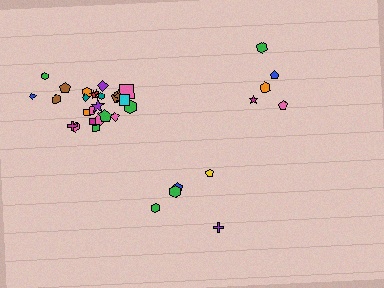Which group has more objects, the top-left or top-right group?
The top-left group.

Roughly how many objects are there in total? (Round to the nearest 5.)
Roughly 35 objects in total.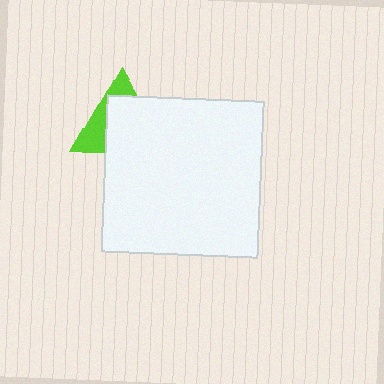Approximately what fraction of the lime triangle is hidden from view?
Roughly 63% of the lime triangle is hidden behind the white square.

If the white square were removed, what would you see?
You would see the complete lime triangle.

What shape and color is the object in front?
The object in front is a white square.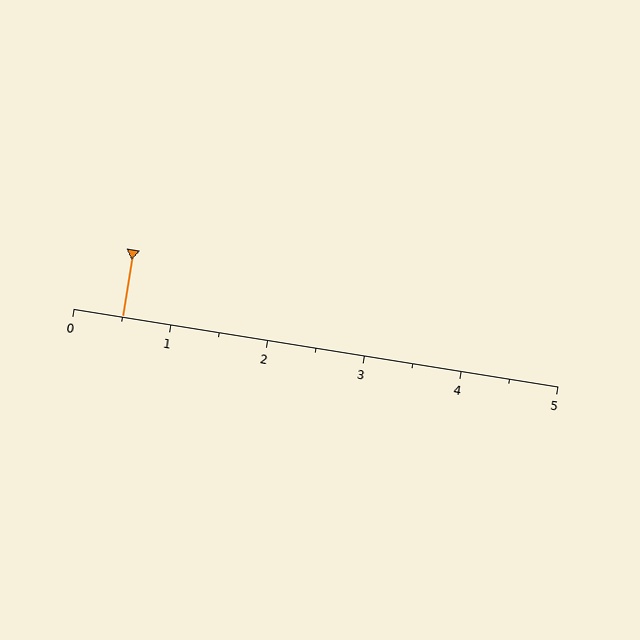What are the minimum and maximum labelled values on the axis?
The axis runs from 0 to 5.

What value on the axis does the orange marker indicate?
The marker indicates approximately 0.5.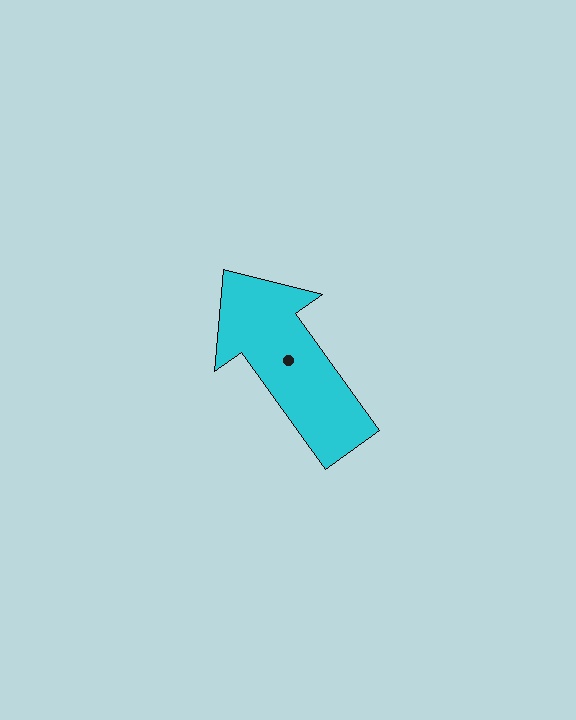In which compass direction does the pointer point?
Northwest.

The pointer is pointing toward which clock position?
Roughly 11 o'clock.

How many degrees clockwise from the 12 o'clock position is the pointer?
Approximately 324 degrees.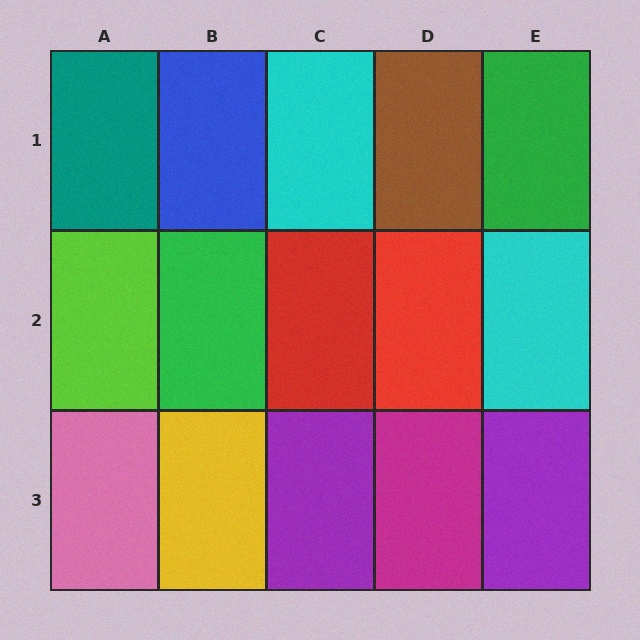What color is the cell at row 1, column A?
Teal.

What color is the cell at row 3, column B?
Yellow.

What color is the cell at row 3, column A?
Pink.